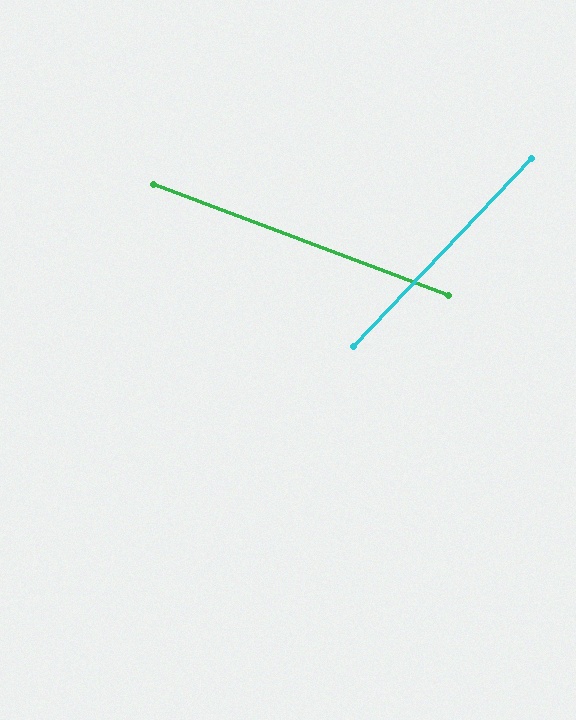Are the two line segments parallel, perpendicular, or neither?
Neither parallel nor perpendicular — they differ by about 67°.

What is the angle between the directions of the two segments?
Approximately 67 degrees.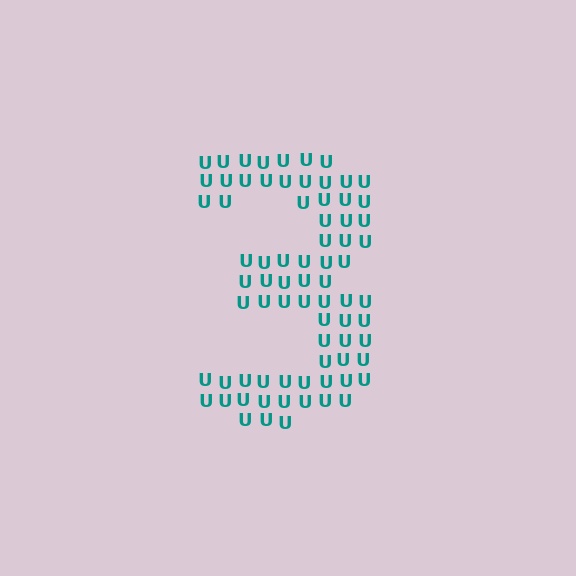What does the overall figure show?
The overall figure shows the digit 3.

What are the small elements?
The small elements are letter U's.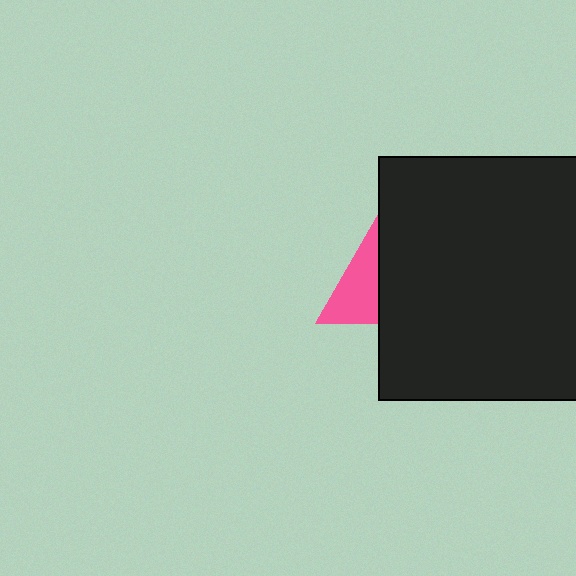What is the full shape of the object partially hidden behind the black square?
The partially hidden object is a pink triangle.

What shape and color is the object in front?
The object in front is a black square.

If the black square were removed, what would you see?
You would see the complete pink triangle.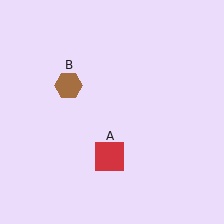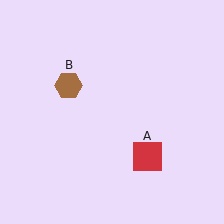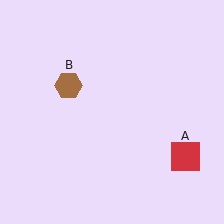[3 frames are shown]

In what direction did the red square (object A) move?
The red square (object A) moved right.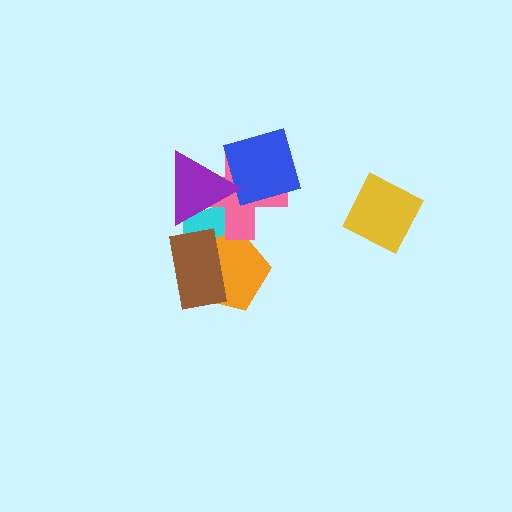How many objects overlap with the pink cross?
4 objects overlap with the pink cross.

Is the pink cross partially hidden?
Yes, it is partially covered by another shape.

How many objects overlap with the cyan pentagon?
4 objects overlap with the cyan pentagon.